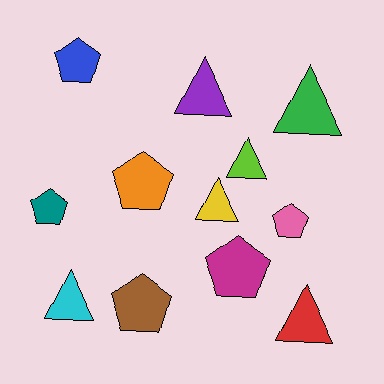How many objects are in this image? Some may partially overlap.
There are 12 objects.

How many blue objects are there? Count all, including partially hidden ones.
There is 1 blue object.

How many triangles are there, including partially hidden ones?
There are 6 triangles.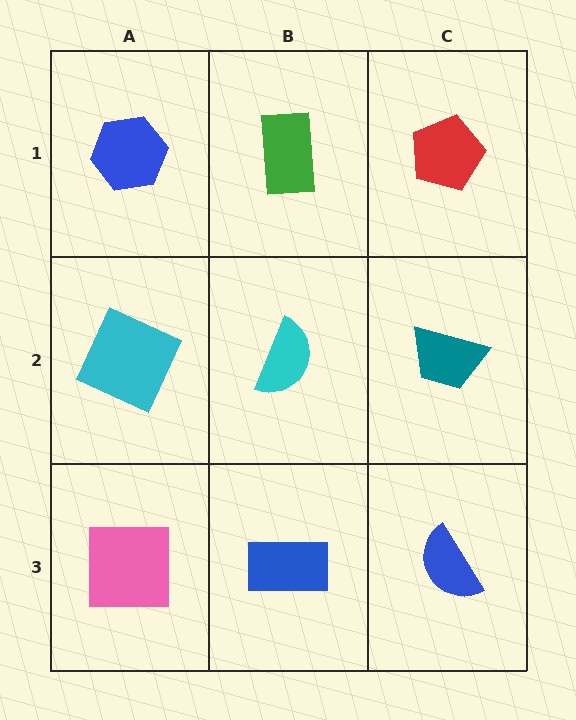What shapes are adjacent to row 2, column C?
A red pentagon (row 1, column C), a blue semicircle (row 3, column C), a cyan semicircle (row 2, column B).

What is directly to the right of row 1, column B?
A red pentagon.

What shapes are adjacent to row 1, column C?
A teal trapezoid (row 2, column C), a green rectangle (row 1, column B).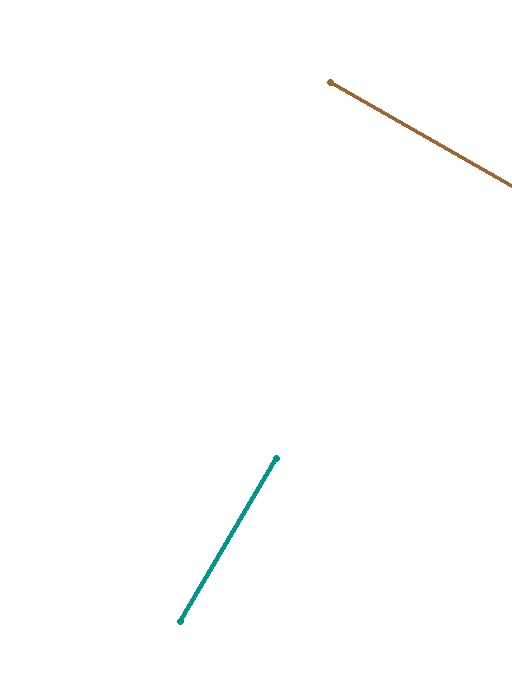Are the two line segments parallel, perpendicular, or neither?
Perpendicular — they meet at approximately 89°.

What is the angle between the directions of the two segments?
Approximately 89 degrees.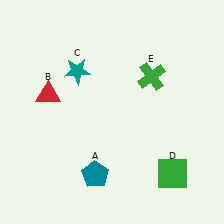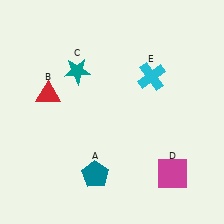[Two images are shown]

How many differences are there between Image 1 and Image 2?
There are 2 differences between the two images.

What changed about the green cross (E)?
In Image 1, E is green. In Image 2, it changed to cyan.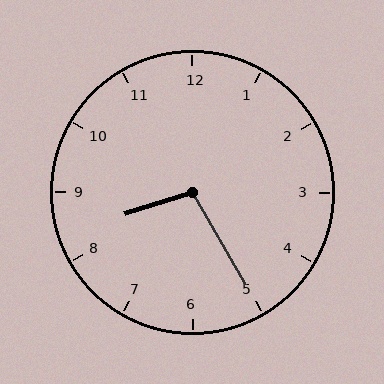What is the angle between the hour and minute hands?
Approximately 102 degrees.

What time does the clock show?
8:25.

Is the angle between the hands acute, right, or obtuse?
It is obtuse.